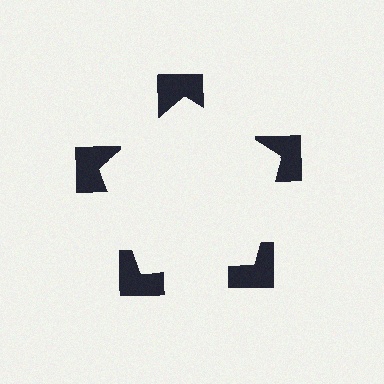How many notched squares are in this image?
There are 5 — one at each vertex of the illusory pentagon.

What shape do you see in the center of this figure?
An illusory pentagon — its edges are inferred from the aligned wedge cuts in the notched squares, not physically drawn.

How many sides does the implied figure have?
5 sides.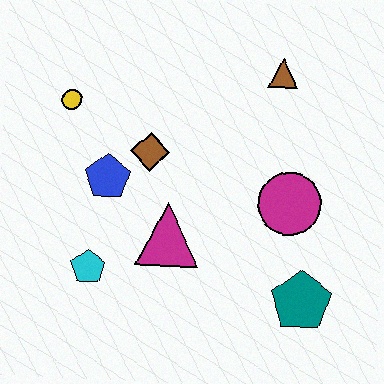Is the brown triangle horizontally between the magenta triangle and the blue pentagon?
No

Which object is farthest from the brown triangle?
The cyan pentagon is farthest from the brown triangle.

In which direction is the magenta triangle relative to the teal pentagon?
The magenta triangle is to the left of the teal pentagon.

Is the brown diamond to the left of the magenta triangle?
Yes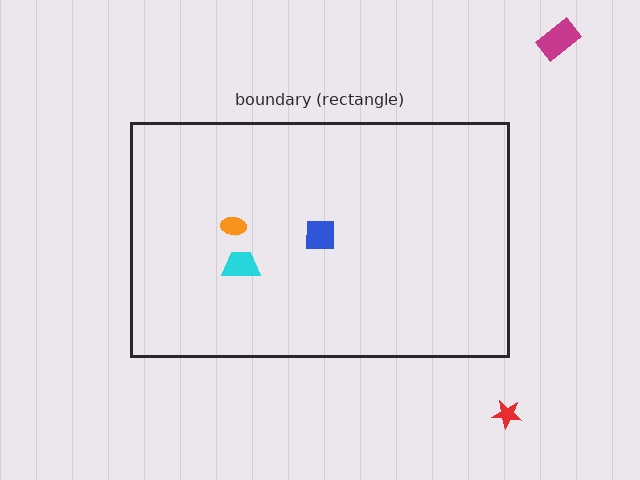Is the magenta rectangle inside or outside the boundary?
Outside.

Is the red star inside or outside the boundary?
Outside.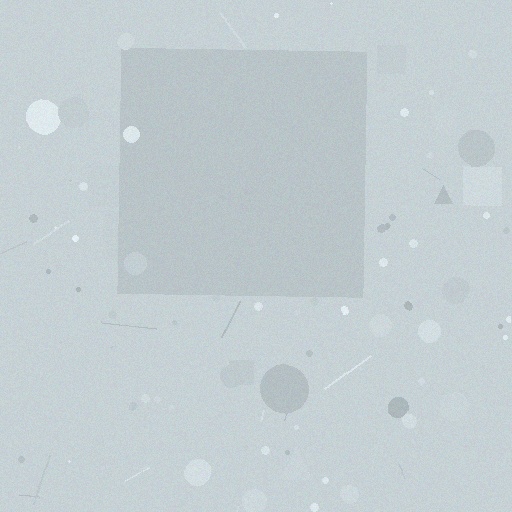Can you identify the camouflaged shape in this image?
The camouflaged shape is a square.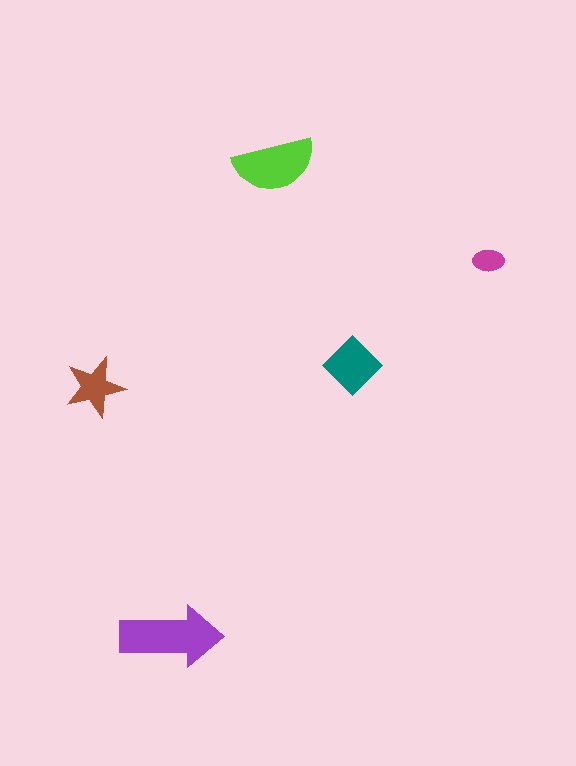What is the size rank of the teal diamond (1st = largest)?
3rd.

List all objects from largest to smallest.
The purple arrow, the lime semicircle, the teal diamond, the brown star, the magenta ellipse.